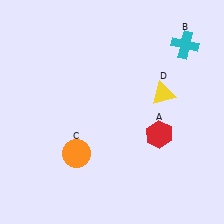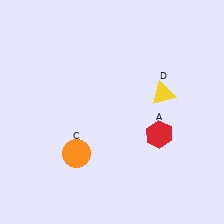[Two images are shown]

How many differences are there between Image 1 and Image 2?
There is 1 difference between the two images.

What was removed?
The cyan cross (B) was removed in Image 2.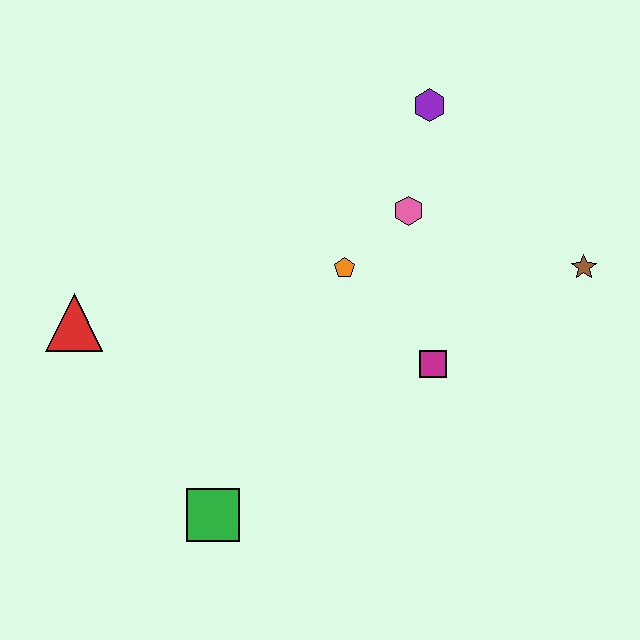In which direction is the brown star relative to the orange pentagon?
The brown star is to the right of the orange pentagon.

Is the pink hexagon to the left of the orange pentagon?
No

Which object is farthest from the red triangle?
The brown star is farthest from the red triangle.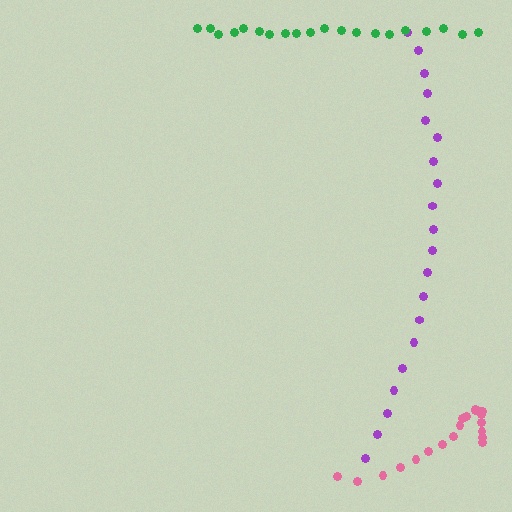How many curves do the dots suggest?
There are 3 distinct paths.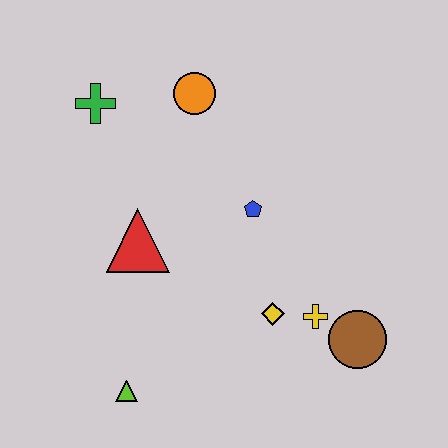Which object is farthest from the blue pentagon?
The lime triangle is farthest from the blue pentagon.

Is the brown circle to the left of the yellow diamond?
No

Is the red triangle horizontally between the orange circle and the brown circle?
No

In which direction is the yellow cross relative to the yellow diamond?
The yellow cross is to the right of the yellow diamond.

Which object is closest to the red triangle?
The blue pentagon is closest to the red triangle.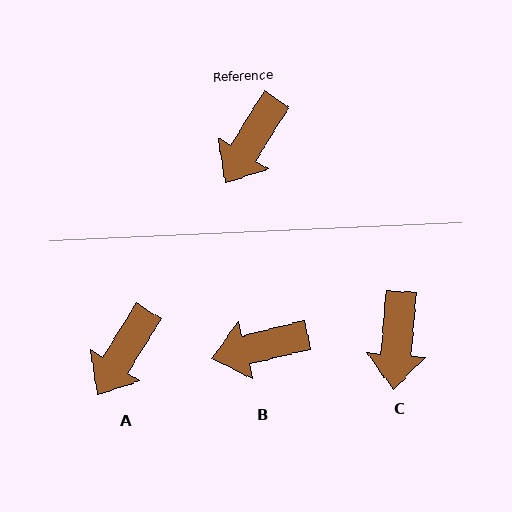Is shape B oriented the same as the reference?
No, it is off by about 45 degrees.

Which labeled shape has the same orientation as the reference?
A.